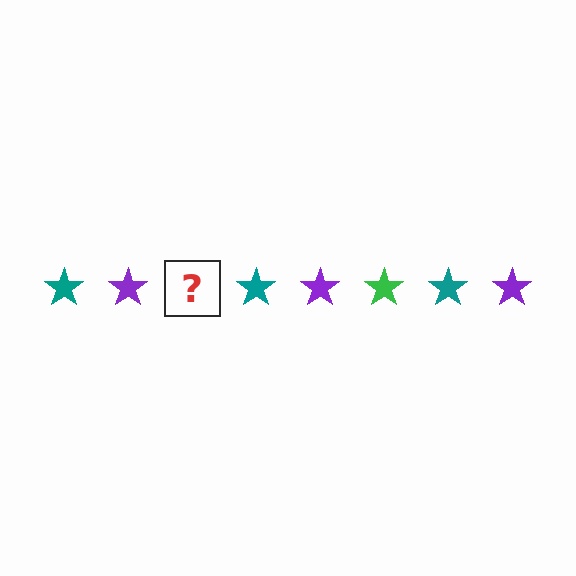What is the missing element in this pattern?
The missing element is a green star.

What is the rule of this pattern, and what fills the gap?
The rule is that the pattern cycles through teal, purple, green stars. The gap should be filled with a green star.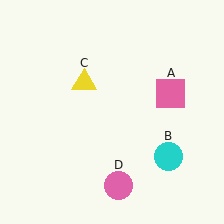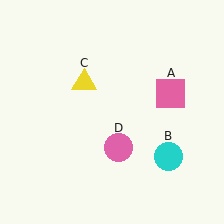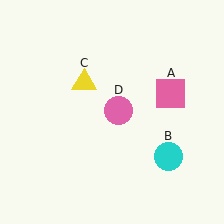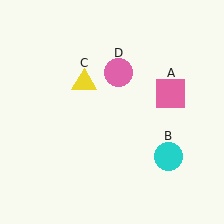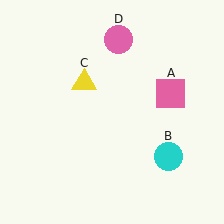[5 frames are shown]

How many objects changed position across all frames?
1 object changed position: pink circle (object D).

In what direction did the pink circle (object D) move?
The pink circle (object D) moved up.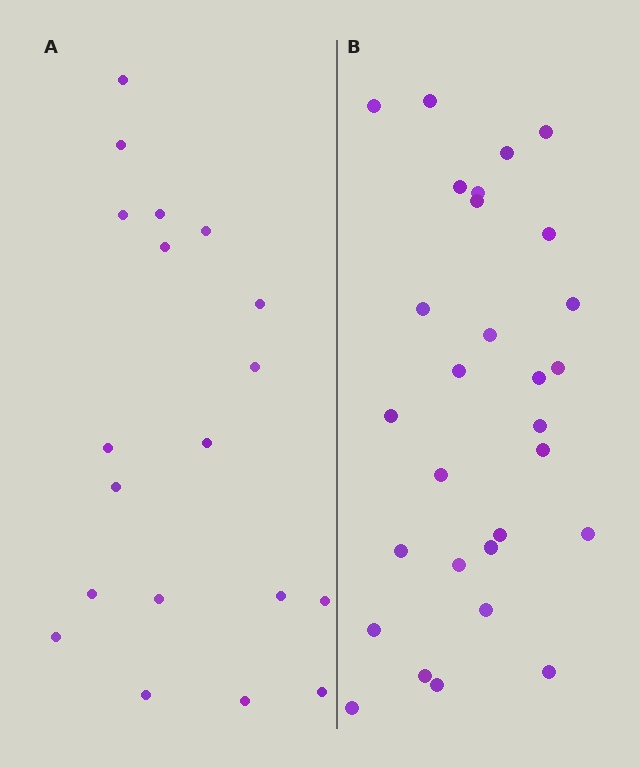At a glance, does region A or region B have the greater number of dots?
Region B (the right region) has more dots.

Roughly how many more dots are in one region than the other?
Region B has roughly 10 or so more dots than region A.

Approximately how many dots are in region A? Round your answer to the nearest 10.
About 20 dots. (The exact count is 19, which rounds to 20.)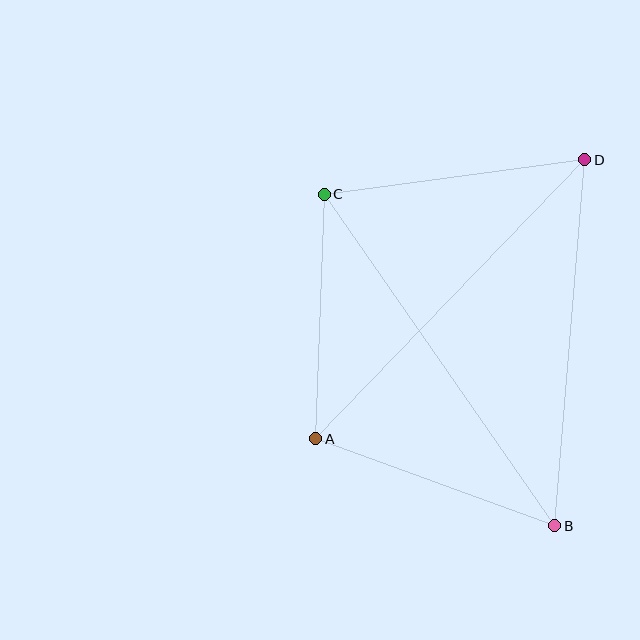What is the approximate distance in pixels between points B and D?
The distance between B and D is approximately 367 pixels.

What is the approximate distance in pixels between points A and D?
The distance between A and D is approximately 388 pixels.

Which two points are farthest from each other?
Points B and C are farthest from each other.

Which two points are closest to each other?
Points A and C are closest to each other.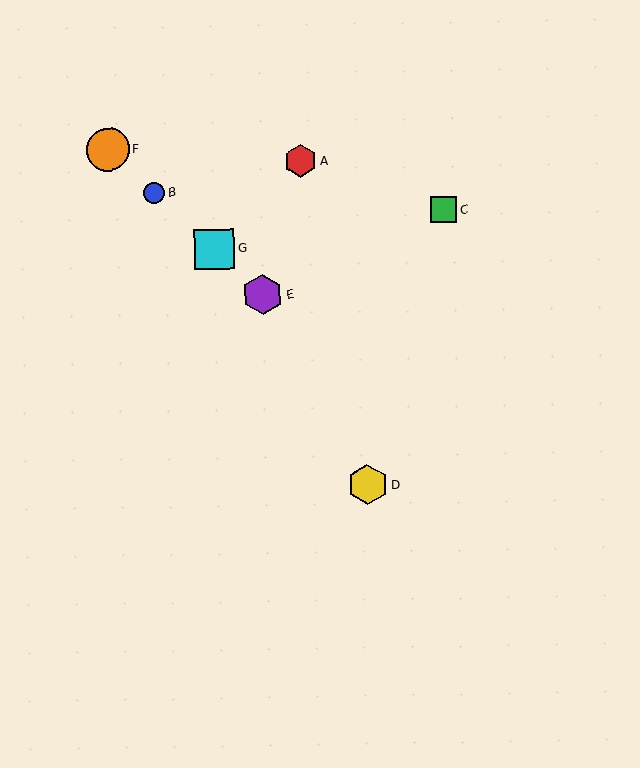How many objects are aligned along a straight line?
4 objects (B, E, F, G) are aligned along a straight line.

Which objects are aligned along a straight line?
Objects B, E, F, G are aligned along a straight line.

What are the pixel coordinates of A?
Object A is at (301, 161).